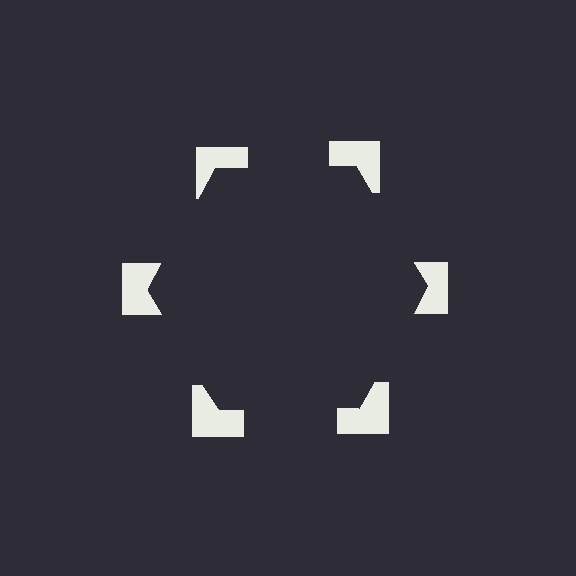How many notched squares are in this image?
There are 6 — one at each vertex of the illusory hexagon.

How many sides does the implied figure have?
6 sides.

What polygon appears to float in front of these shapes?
An illusory hexagon — its edges are inferred from the aligned wedge cuts in the notched squares, not physically drawn.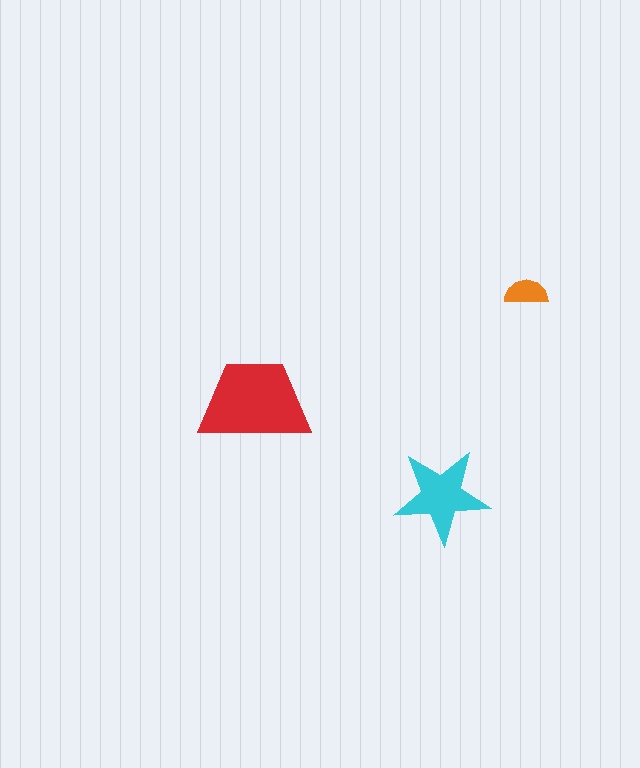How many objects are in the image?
There are 3 objects in the image.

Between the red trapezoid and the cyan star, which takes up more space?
The red trapezoid.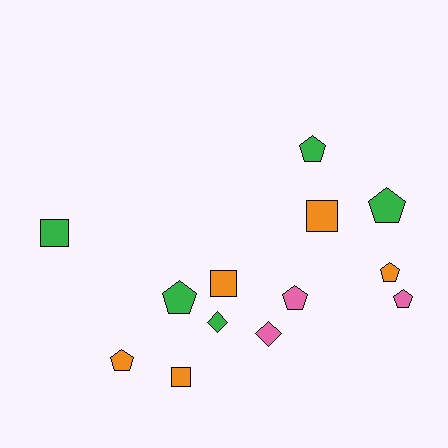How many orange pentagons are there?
There are 2 orange pentagons.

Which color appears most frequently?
Orange, with 5 objects.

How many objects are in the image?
There are 13 objects.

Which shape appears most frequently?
Pentagon, with 7 objects.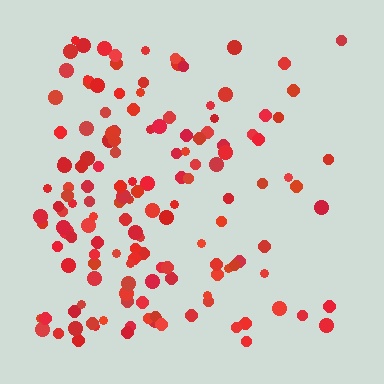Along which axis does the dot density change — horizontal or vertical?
Horizontal.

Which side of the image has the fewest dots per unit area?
The right.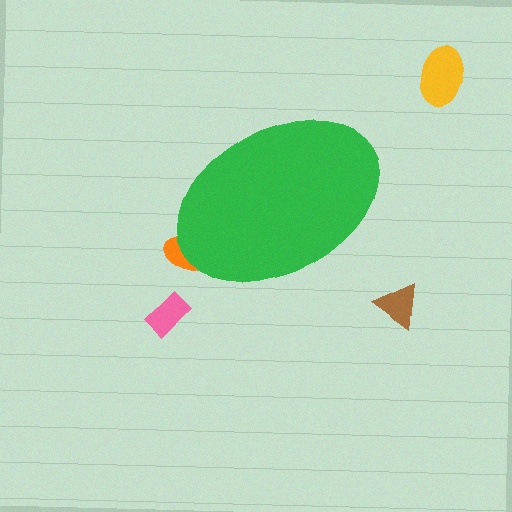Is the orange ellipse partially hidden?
Yes, the orange ellipse is partially hidden behind the green ellipse.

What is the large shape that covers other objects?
A green ellipse.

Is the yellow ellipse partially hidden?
No, the yellow ellipse is fully visible.